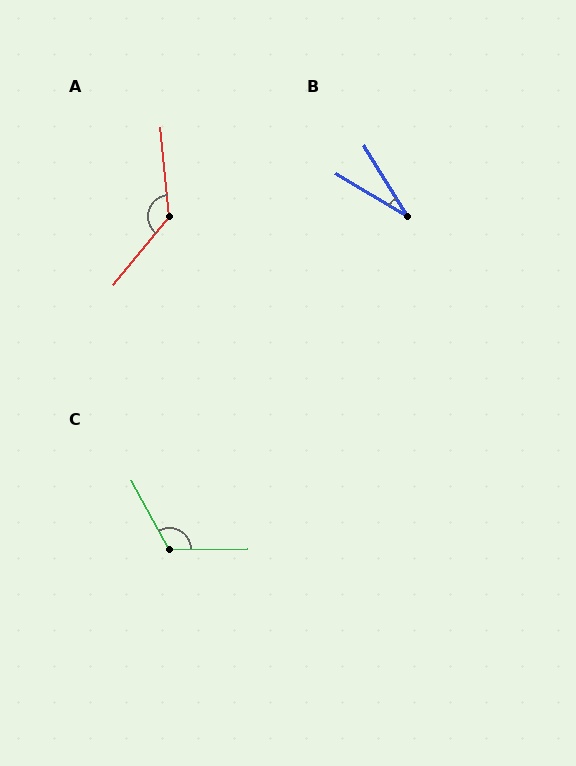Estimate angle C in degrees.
Approximately 118 degrees.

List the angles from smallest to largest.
B (28°), C (118°), A (136°).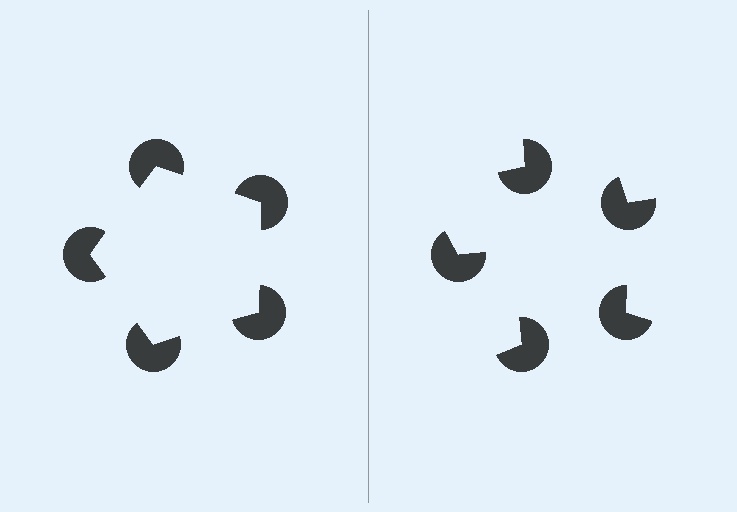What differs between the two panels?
The pac-man discs are positioned identically on both sides; only the wedge orientations differ. On the left they align to a pentagon; on the right they are misaligned.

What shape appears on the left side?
An illusory pentagon.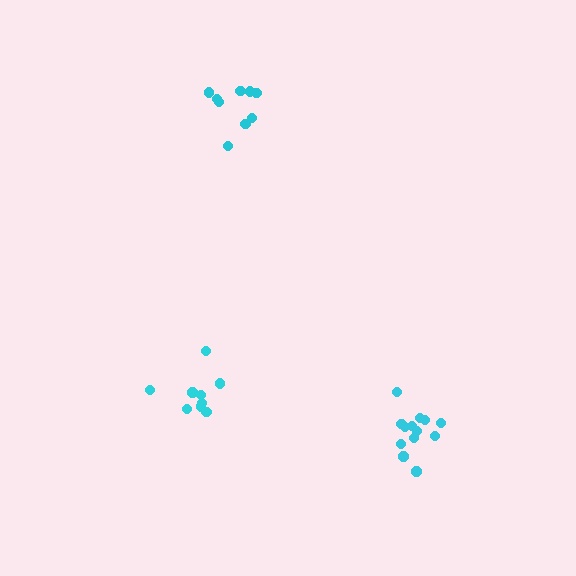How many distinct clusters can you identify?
There are 3 distinct clusters.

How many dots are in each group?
Group 1: 9 dots, Group 2: 9 dots, Group 3: 13 dots (31 total).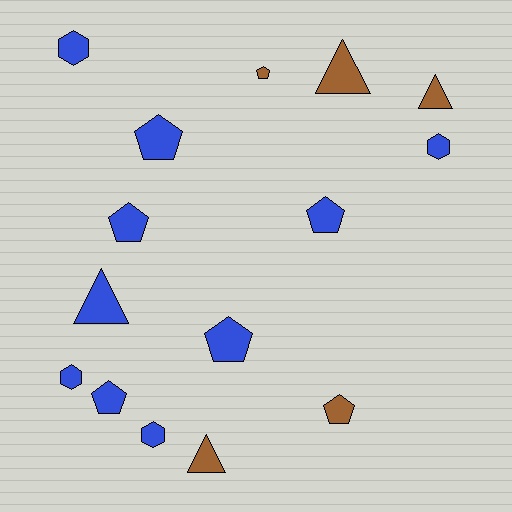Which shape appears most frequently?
Pentagon, with 7 objects.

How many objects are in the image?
There are 15 objects.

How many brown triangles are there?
There are 3 brown triangles.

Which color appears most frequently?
Blue, with 10 objects.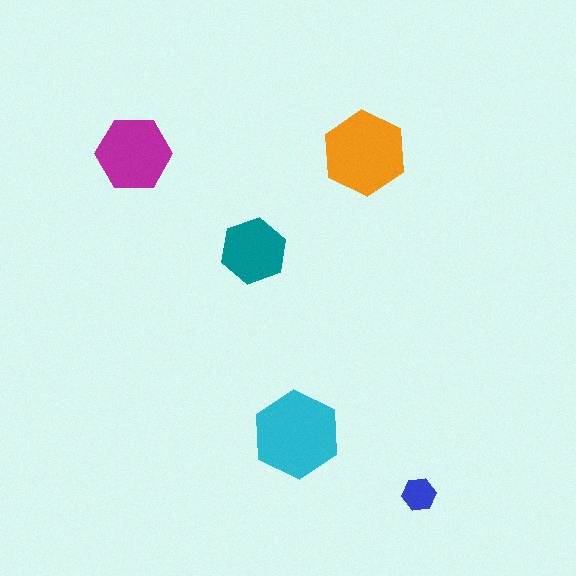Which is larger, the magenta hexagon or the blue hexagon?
The magenta one.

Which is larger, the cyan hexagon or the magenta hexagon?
The cyan one.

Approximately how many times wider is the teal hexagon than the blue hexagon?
About 2 times wider.